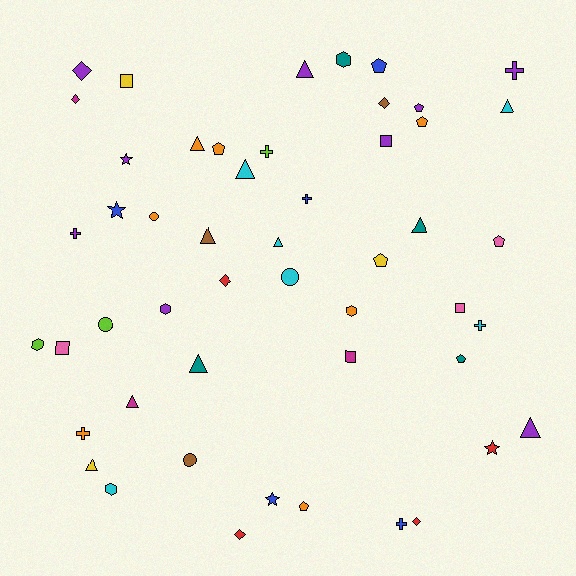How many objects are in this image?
There are 50 objects.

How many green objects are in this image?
There are no green objects.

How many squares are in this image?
There are 5 squares.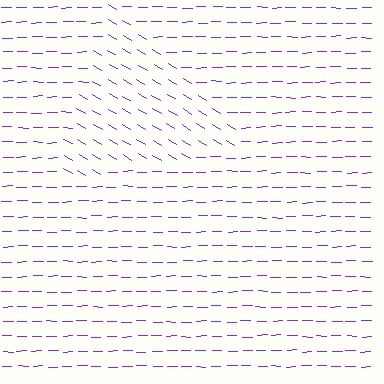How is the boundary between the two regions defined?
The boundary is defined purely by a change in line orientation (approximately 32 degrees difference). All lines are the same color and thickness.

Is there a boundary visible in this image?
Yes, there is a texture boundary formed by a change in line orientation.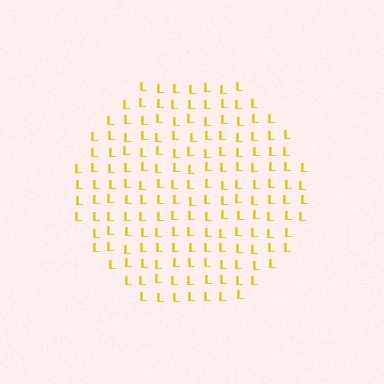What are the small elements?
The small elements are letter L's.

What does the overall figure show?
The overall figure shows a circle.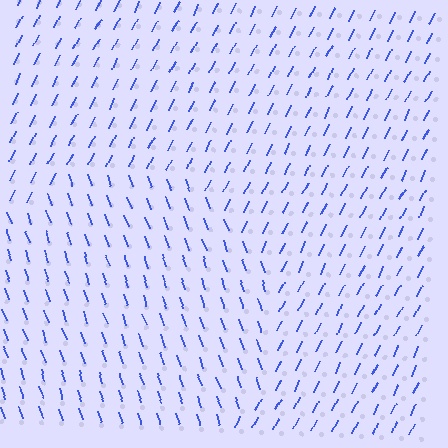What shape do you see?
I see a circle.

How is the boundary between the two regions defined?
The boundary is defined purely by a change in line orientation (approximately 45 degrees difference). All lines are the same color and thickness.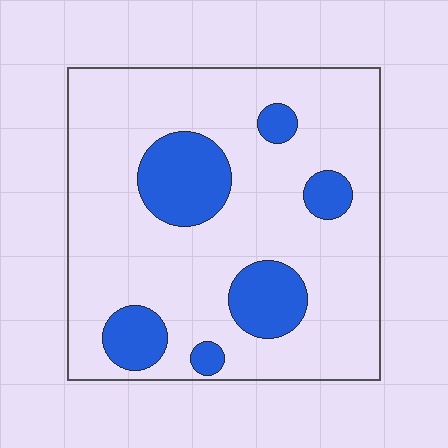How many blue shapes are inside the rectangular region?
6.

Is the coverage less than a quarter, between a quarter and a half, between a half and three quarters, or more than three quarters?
Less than a quarter.